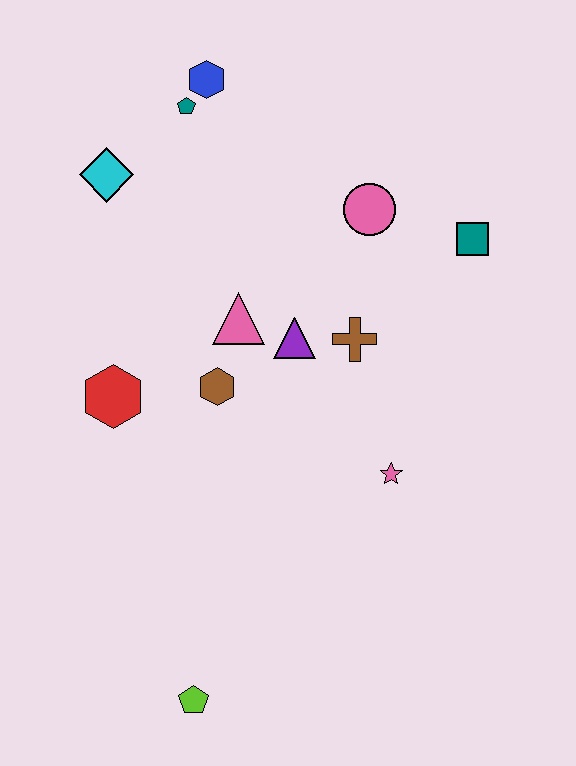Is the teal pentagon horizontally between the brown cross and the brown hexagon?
No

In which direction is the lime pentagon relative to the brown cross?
The lime pentagon is below the brown cross.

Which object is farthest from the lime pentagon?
The blue hexagon is farthest from the lime pentagon.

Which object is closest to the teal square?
The pink circle is closest to the teal square.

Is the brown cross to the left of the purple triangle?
No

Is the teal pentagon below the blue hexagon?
Yes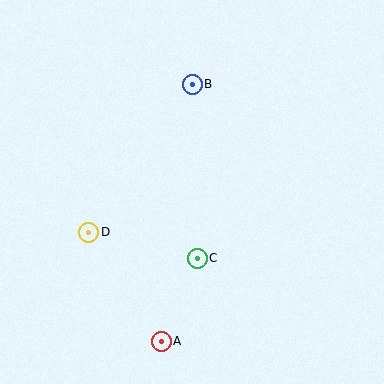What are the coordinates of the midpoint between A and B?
The midpoint between A and B is at (177, 213).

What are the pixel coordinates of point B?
Point B is at (192, 84).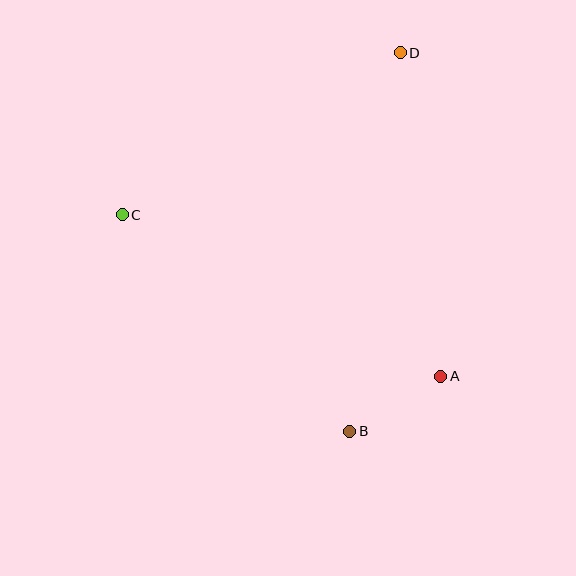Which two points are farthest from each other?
Points B and D are farthest from each other.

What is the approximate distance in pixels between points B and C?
The distance between B and C is approximately 314 pixels.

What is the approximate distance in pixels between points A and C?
The distance between A and C is approximately 357 pixels.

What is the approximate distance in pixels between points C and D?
The distance between C and D is approximately 322 pixels.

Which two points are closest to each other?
Points A and B are closest to each other.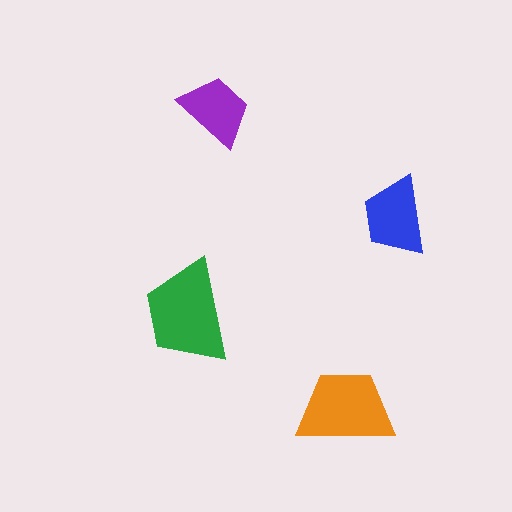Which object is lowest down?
The orange trapezoid is bottommost.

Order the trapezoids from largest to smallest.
the green one, the orange one, the blue one, the purple one.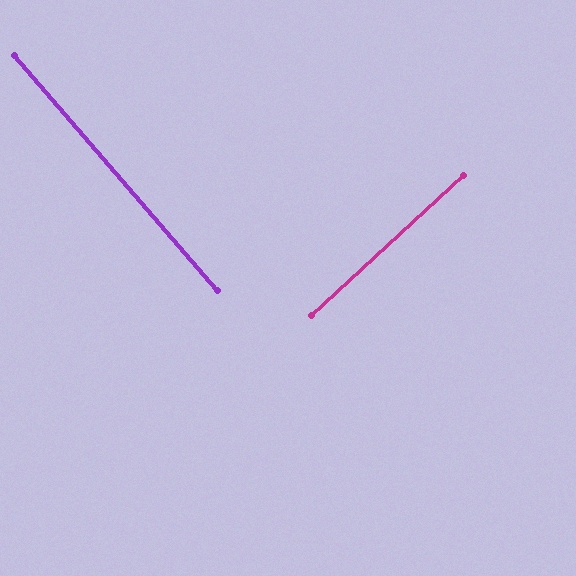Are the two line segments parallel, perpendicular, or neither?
Perpendicular — they meet at approximately 88°.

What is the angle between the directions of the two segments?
Approximately 88 degrees.